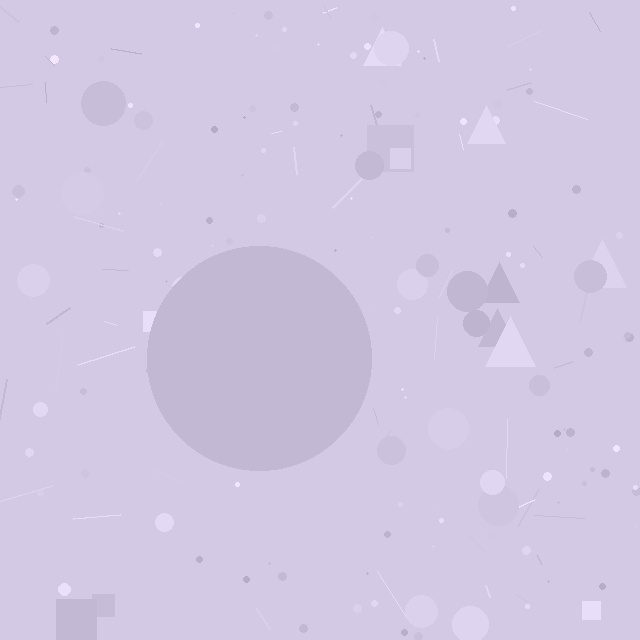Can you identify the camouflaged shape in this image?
The camouflaged shape is a circle.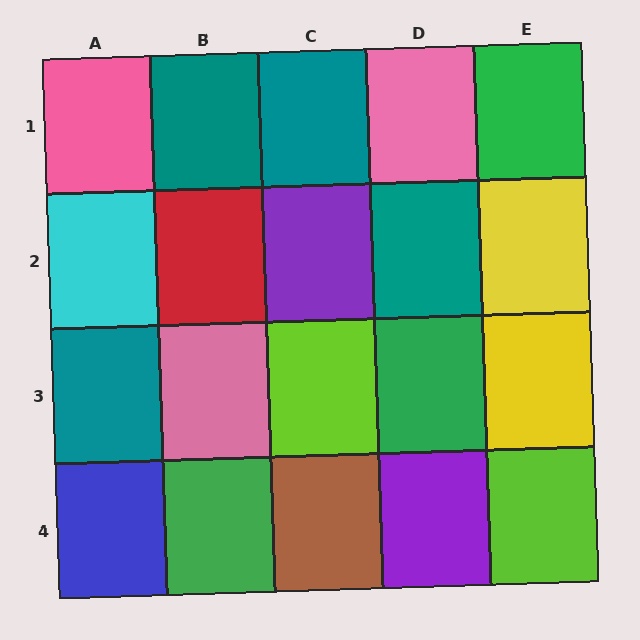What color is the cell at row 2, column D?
Teal.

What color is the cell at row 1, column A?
Pink.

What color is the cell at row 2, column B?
Red.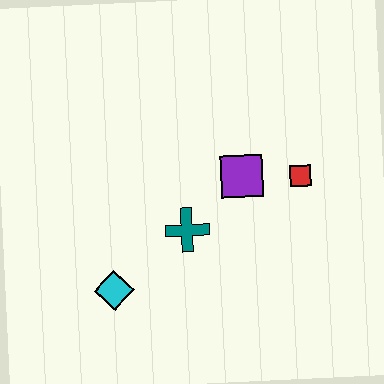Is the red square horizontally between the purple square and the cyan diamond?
No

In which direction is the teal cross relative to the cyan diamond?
The teal cross is to the right of the cyan diamond.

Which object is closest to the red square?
The purple square is closest to the red square.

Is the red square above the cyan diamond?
Yes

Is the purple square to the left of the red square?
Yes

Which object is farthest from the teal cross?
The red square is farthest from the teal cross.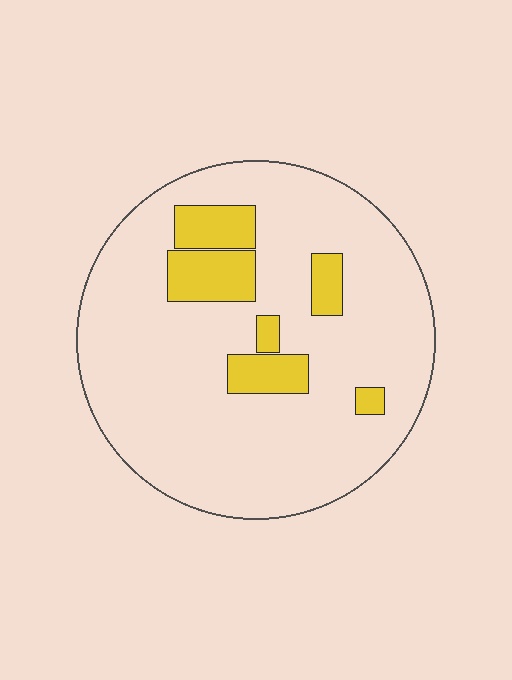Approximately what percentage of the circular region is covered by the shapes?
Approximately 15%.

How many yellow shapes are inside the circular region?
6.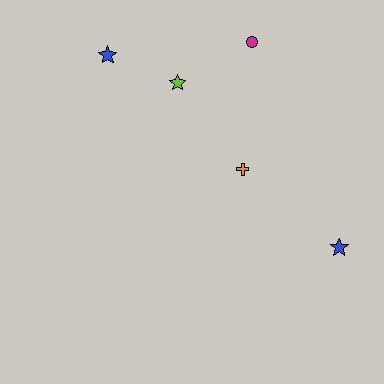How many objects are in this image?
There are 5 objects.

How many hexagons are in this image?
There are no hexagons.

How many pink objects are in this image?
There are no pink objects.